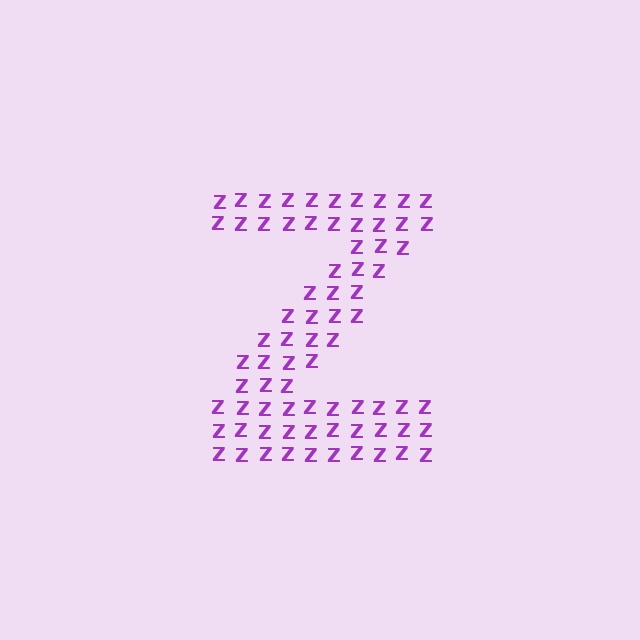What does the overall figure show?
The overall figure shows the letter Z.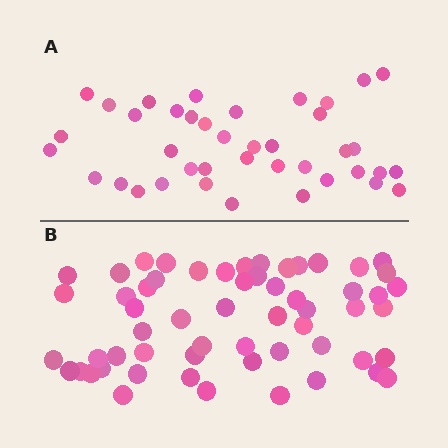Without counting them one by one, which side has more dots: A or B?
Region B (the bottom region) has more dots.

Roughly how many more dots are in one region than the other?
Region B has approximately 20 more dots than region A.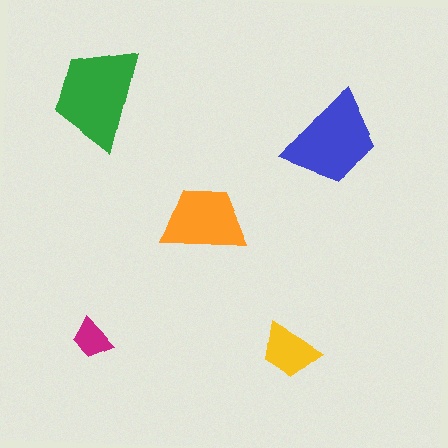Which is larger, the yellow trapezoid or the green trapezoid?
The green one.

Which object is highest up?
The green trapezoid is topmost.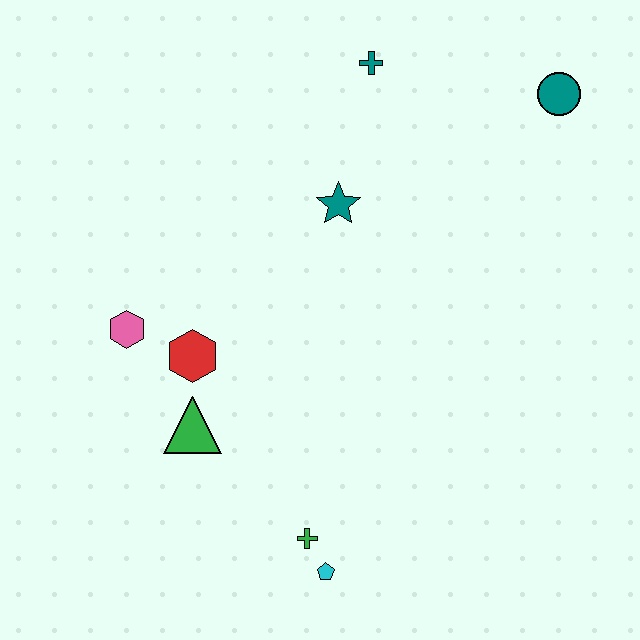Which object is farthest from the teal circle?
The cyan pentagon is farthest from the teal circle.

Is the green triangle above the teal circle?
No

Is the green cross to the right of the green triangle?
Yes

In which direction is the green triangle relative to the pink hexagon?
The green triangle is below the pink hexagon.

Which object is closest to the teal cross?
The teal star is closest to the teal cross.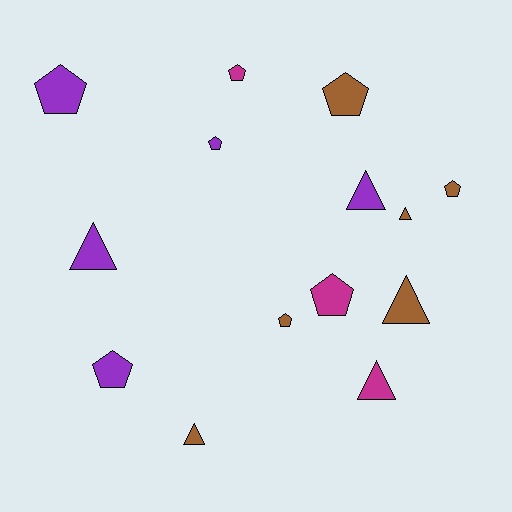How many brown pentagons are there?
There are 3 brown pentagons.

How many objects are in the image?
There are 14 objects.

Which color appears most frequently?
Brown, with 6 objects.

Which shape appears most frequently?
Pentagon, with 8 objects.